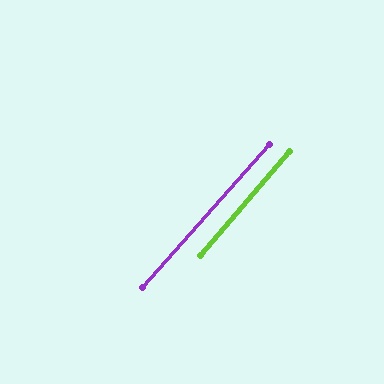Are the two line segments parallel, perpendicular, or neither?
Parallel — their directions differ by only 1.0°.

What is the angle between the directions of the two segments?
Approximately 1 degree.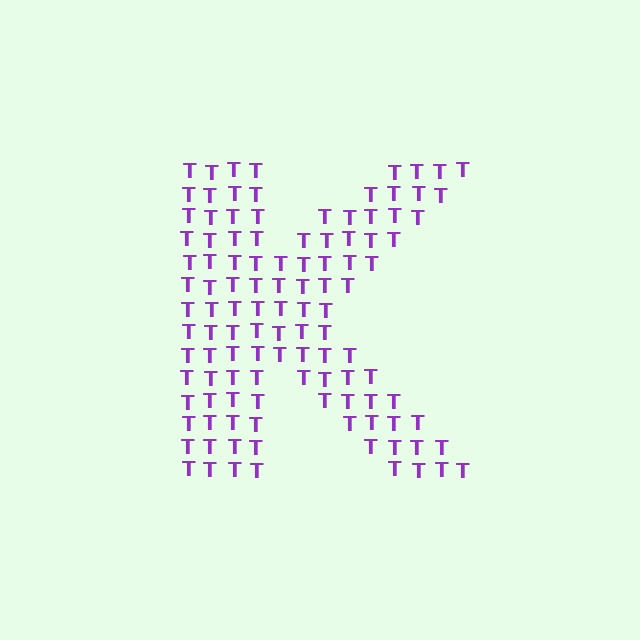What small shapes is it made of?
It is made of small letter T's.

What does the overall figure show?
The overall figure shows the letter K.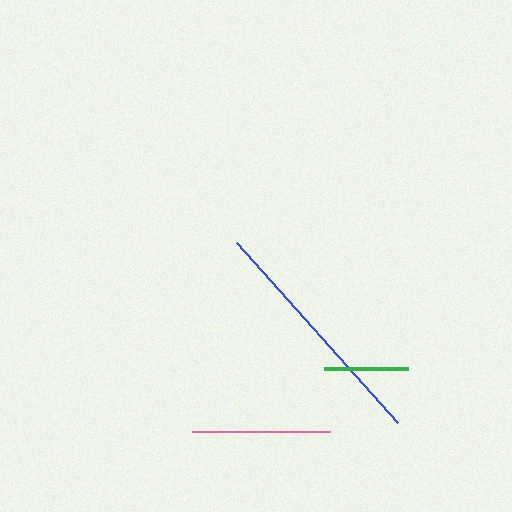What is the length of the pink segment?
The pink segment is approximately 138 pixels long.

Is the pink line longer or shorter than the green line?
The pink line is longer than the green line.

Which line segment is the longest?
The blue line is the longest at approximately 241 pixels.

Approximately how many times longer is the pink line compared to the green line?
The pink line is approximately 1.7 times the length of the green line.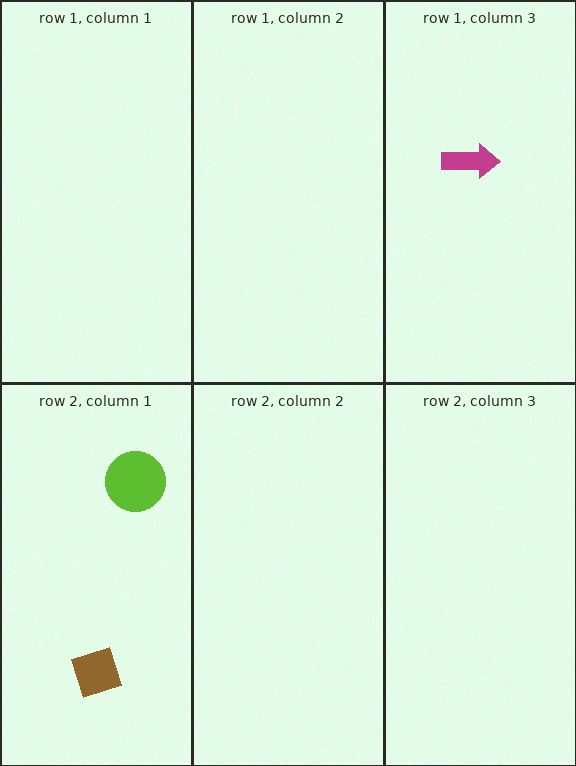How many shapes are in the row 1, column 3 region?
1.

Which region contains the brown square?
The row 2, column 1 region.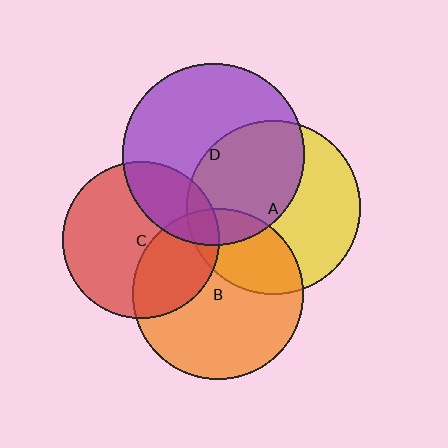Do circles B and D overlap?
Yes.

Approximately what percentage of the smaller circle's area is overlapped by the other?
Approximately 10%.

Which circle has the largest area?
Circle D (purple).